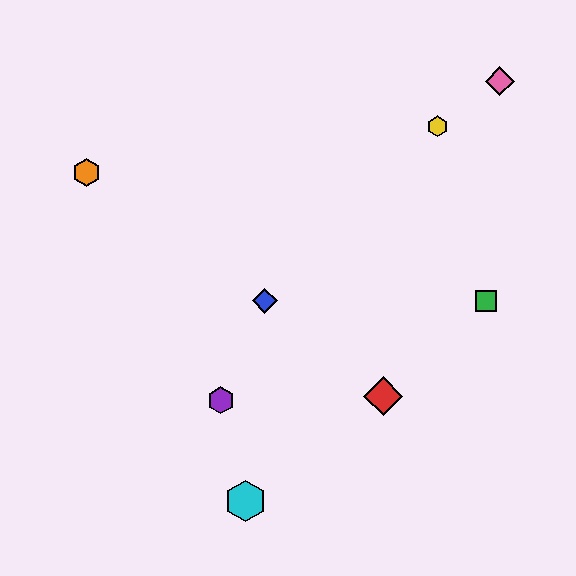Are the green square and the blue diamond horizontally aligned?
Yes, both are at y≈301.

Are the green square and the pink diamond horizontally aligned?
No, the green square is at y≈301 and the pink diamond is at y≈81.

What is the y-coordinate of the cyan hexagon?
The cyan hexagon is at y≈501.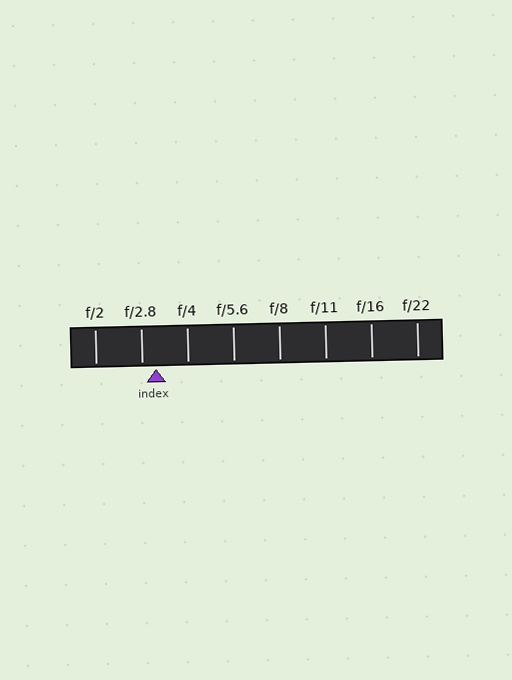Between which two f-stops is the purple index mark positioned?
The index mark is between f/2.8 and f/4.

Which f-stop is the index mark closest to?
The index mark is closest to f/2.8.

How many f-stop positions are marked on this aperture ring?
There are 8 f-stop positions marked.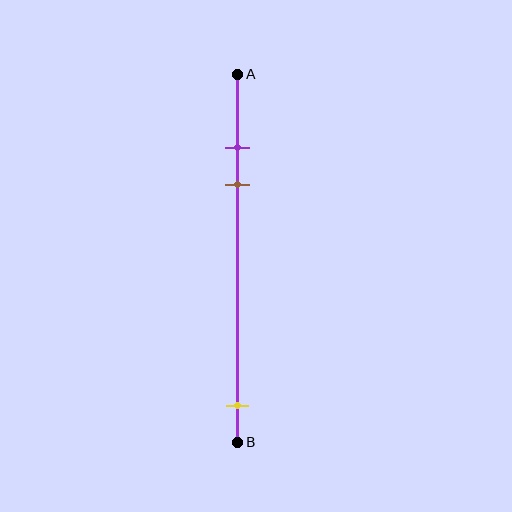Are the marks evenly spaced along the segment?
No, the marks are not evenly spaced.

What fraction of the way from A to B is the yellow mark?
The yellow mark is approximately 90% (0.9) of the way from A to B.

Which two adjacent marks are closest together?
The purple and brown marks are the closest adjacent pair.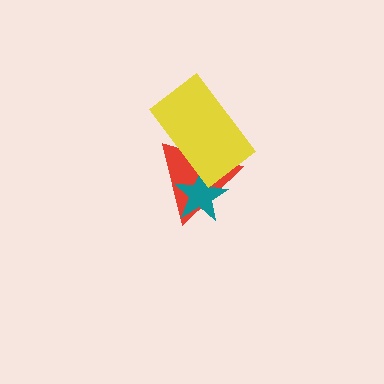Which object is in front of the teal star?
The yellow rectangle is in front of the teal star.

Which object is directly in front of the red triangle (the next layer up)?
The teal star is directly in front of the red triangle.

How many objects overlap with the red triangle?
2 objects overlap with the red triangle.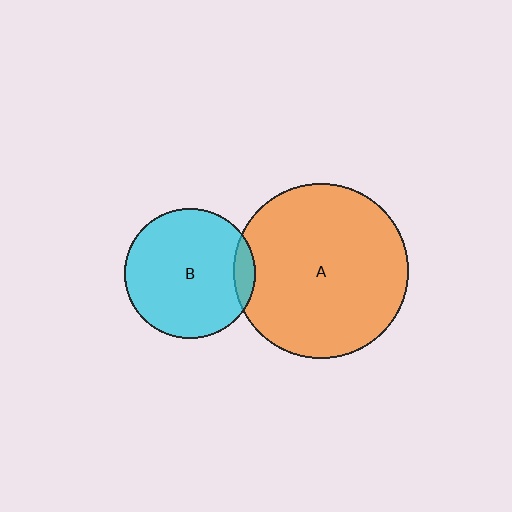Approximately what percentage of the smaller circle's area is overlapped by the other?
Approximately 10%.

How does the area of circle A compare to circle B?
Approximately 1.8 times.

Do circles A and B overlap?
Yes.